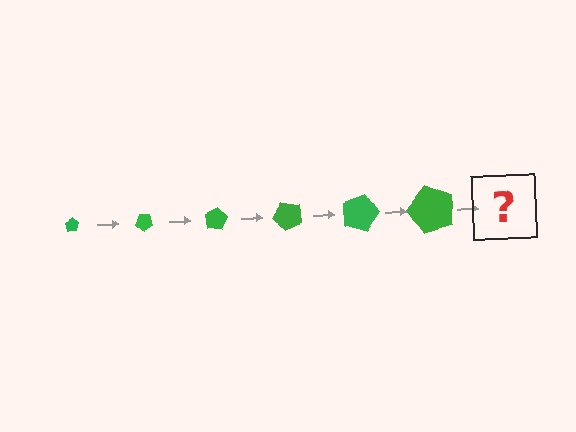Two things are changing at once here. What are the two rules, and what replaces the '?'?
The two rules are that the pentagon grows larger each step and it rotates 40 degrees each step. The '?' should be a pentagon, larger than the previous one and rotated 240 degrees from the start.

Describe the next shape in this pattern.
It should be a pentagon, larger than the previous one and rotated 240 degrees from the start.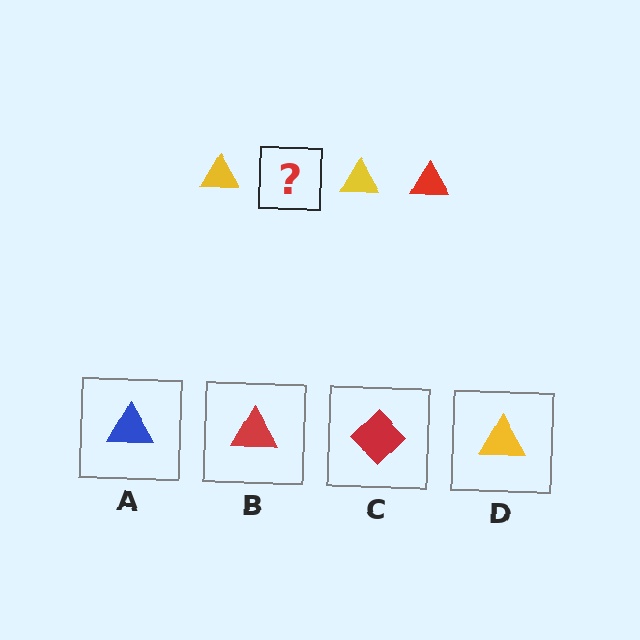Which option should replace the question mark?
Option B.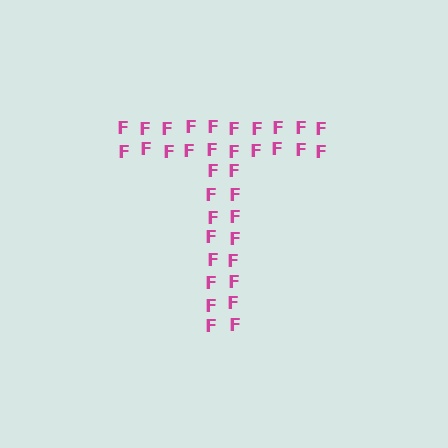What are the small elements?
The small elements are letter F's.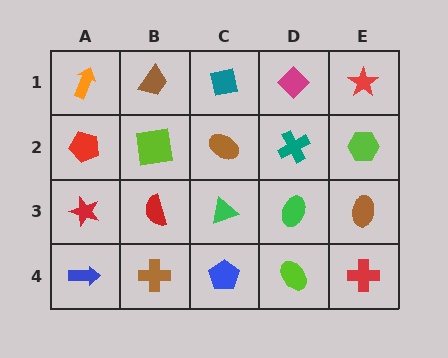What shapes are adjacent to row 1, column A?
A red pentagon (row 2, column A), a brown trapezoid (row 1, column B).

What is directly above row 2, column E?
A red star.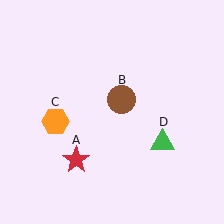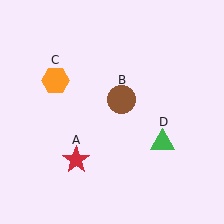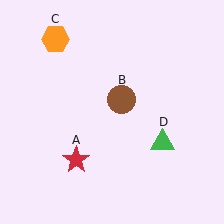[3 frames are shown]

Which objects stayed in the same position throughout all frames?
Red star (object A) and brown circle (object B) and green triangle (object D) remained stationary.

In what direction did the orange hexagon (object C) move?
The orange hexagon (object C) moved up.